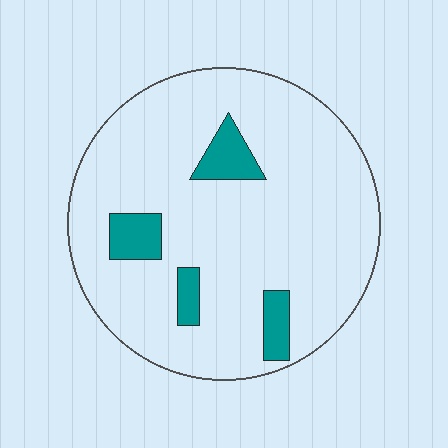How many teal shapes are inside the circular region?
4.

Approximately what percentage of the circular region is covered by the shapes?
Approximately 10%.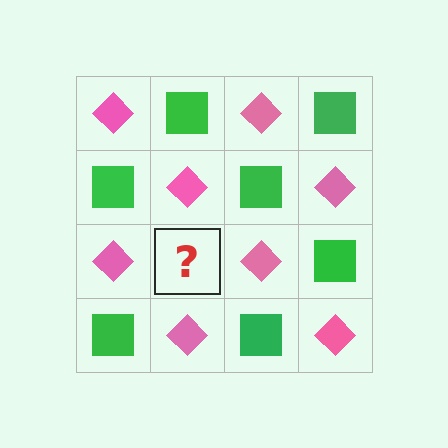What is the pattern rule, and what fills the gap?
The rule is that it alternates pink diamond and green square in a checkerboard pattern. The gap should be filled with a green square.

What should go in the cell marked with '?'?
The missing cell should contain a green square.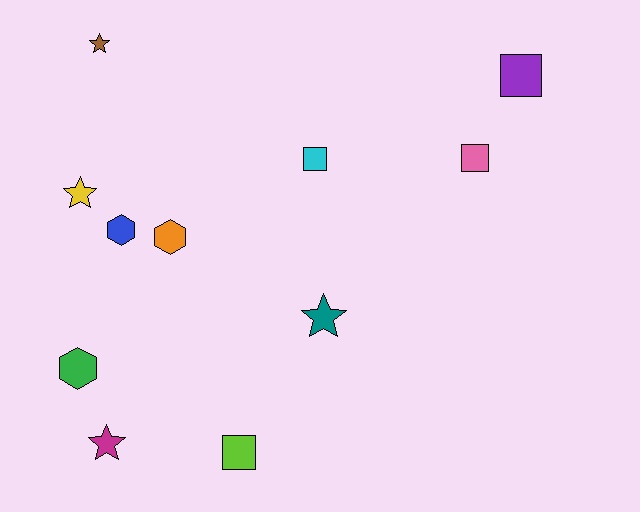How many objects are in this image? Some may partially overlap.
There are 11 objects.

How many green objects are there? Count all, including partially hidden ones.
There is 1 green object.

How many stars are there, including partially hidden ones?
There are 4 stars.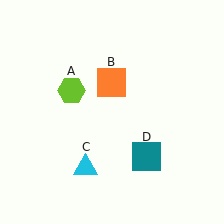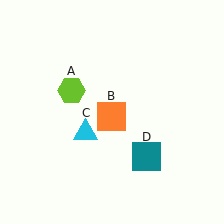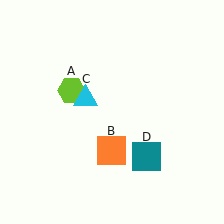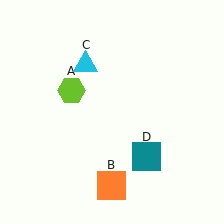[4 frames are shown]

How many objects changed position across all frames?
2 objects changed position: orange square (object B), cyan triangle (object C).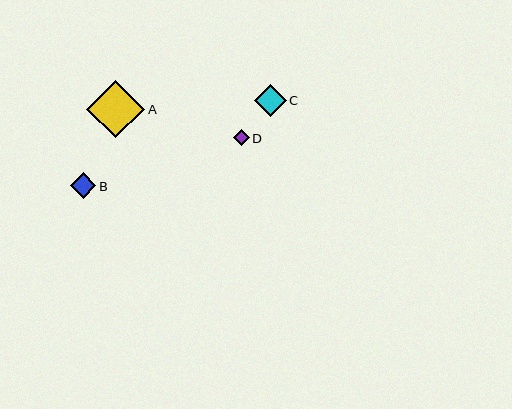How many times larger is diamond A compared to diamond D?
Diamond A is approximately 3.8 times the size of diamond D.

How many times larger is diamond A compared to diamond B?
Diamond A is approximately 2.2 times the size of diamond B.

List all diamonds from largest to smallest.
From largest to smallest: A, C, B, D.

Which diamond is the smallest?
Diamond D is the smallest with a size of approximately 15 pixels.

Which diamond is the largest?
Diamond A is the largest with a size of approximately 58 pixels.